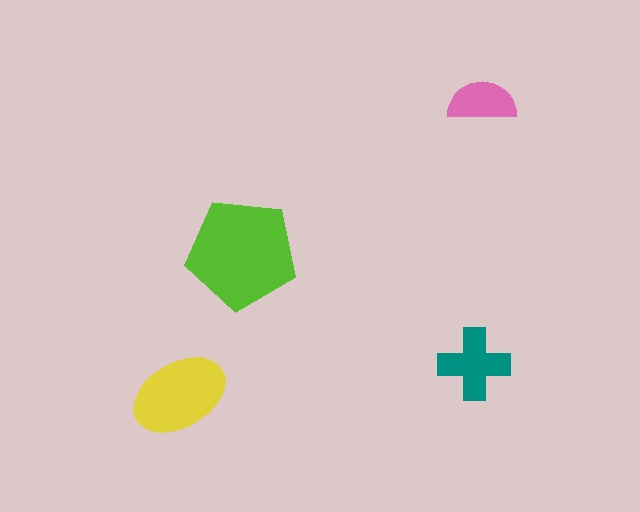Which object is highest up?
The pink semicircle is topmost.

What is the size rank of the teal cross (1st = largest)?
3rd.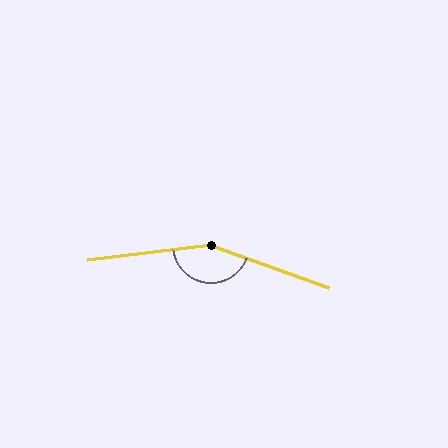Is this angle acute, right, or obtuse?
It is obtuse.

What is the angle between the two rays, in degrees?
Approximately 153 degrees.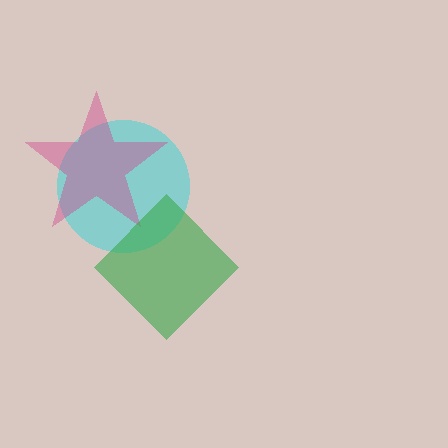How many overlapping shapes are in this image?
There are 3 overlapping shapes in the image.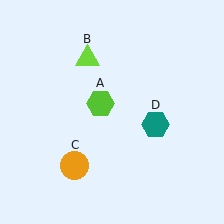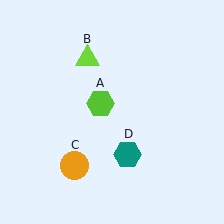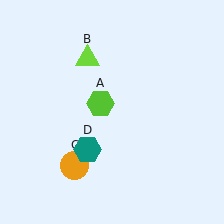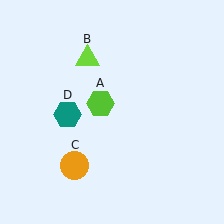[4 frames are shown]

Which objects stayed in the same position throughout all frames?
Lime hexagon (object A) and lime triangle (object B) and orange circle (object C) remained stationary.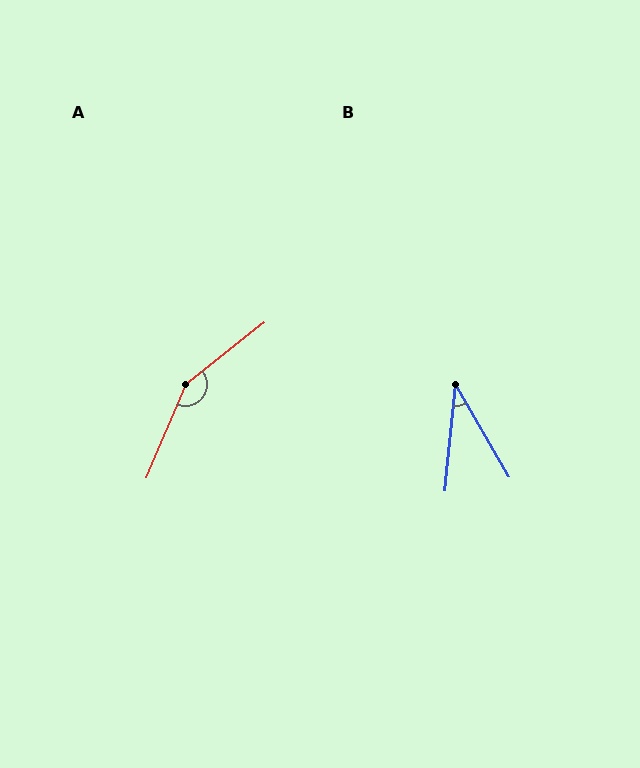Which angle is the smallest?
B, at approximately 35 degrees.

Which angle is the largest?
A, at approximately 151 degrees.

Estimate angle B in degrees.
Approximately 35 degrees.